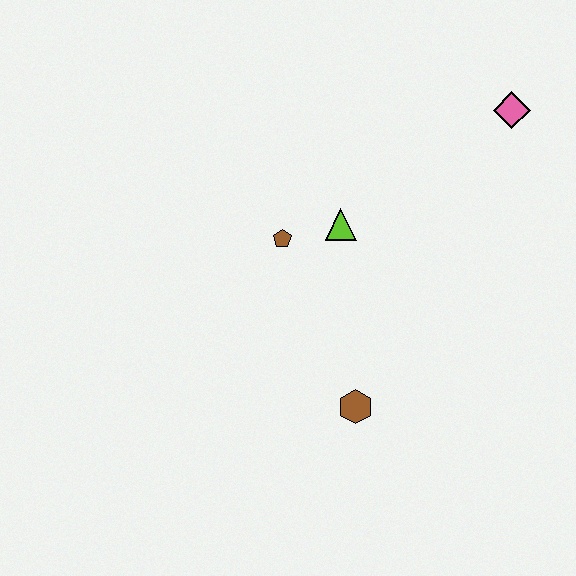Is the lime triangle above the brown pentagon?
Yes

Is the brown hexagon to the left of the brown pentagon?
No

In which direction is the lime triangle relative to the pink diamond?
The lime triangle is to the left of the pink diamond.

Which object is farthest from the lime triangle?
The pink diamond is farthest from the lime triangle.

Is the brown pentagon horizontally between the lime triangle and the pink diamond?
No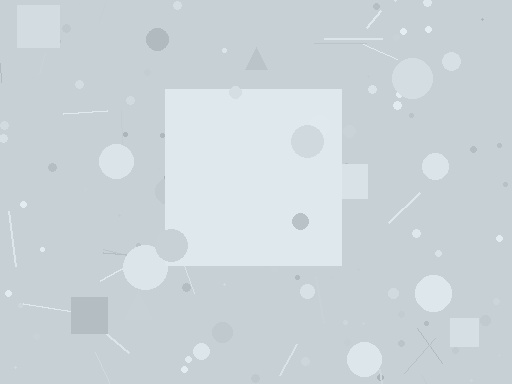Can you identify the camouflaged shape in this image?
The camouflaged shape is a square.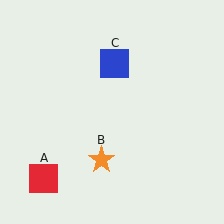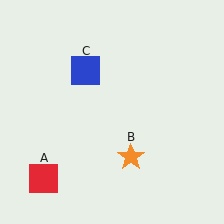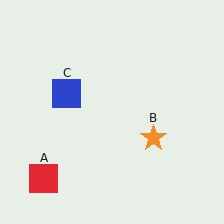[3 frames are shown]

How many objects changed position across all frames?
2 objects changed position: orange star (object B), blue square (object C).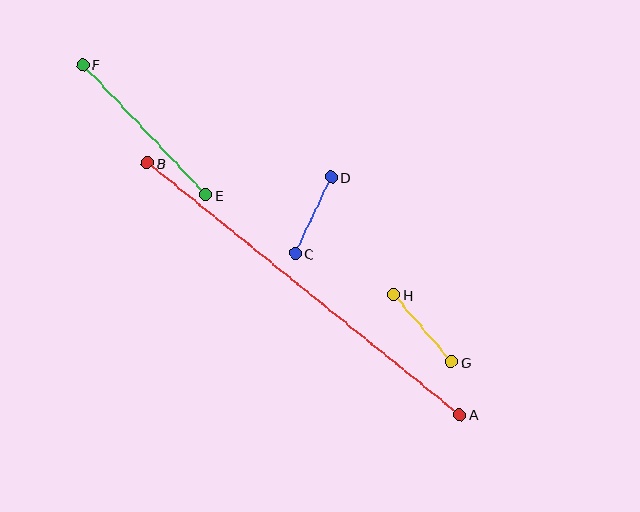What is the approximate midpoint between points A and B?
The midpoint is at approximately (303, 289) pixels.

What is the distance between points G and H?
The distance is approximately 89 pixels.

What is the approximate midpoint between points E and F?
The midpoint is at approximately (144, 130) pixels.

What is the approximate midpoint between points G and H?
The midpoint is at approximately (423, 328) pixels.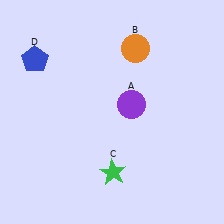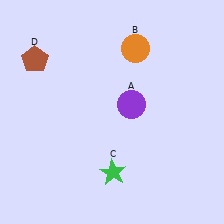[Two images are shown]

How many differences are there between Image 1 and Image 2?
There is 1 difference between the two images.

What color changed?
The pentagon (D) changed from blue in Image 1 to brown in Image 2.